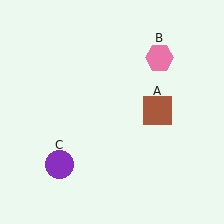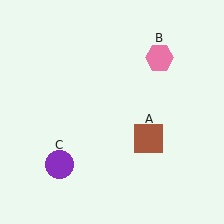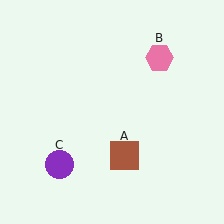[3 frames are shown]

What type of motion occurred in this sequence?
The brown square (object A) rotated clockwise around the center of the scene.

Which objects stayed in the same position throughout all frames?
Pink hexagon (object B) and purple circle (object C) remained stationary.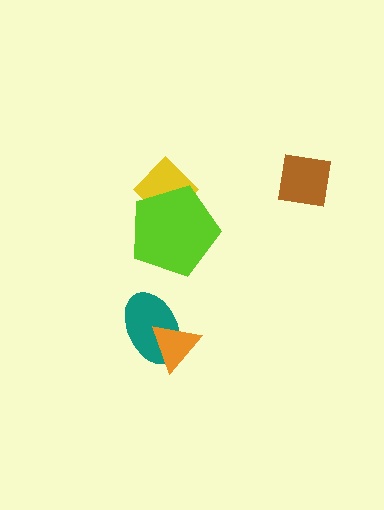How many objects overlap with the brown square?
0 objects overlap with the brown square.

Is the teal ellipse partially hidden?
Yes, it is partially covered by another shape.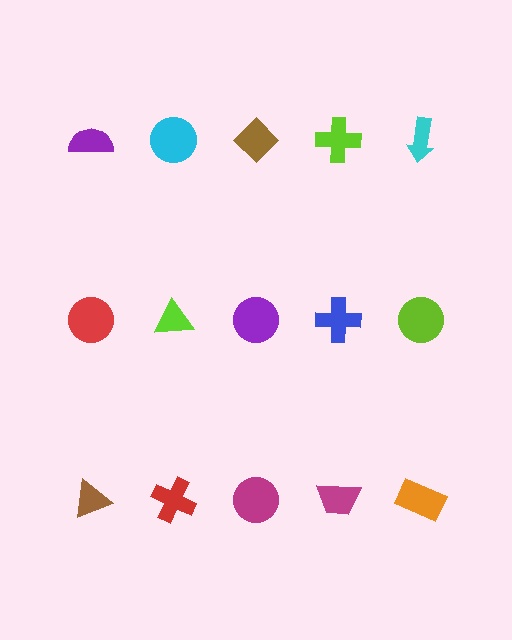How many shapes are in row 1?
5 shapes.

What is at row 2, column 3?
A purple circle.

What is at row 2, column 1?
A red circle.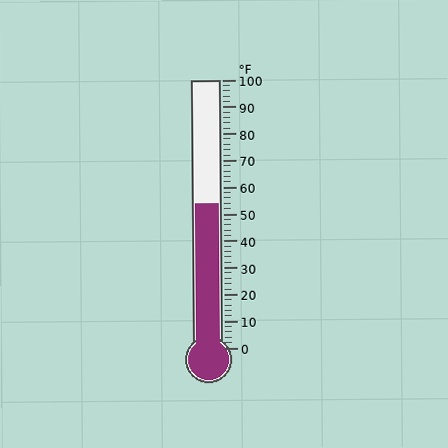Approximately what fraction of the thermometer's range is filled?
The thermometer is filled to approximately 55% of its range.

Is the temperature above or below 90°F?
The temperature is below 90°F.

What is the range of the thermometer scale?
The thermometer scale ranges from 0°F to 100°F.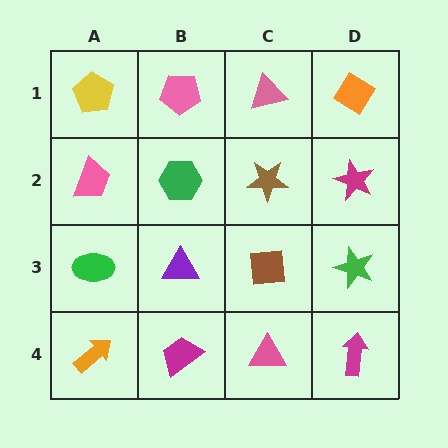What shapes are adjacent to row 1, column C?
A brown star (row 2, column C), a pink pentagon (row 1, column B), an orange diamond (row 1, column D).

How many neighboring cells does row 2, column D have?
3.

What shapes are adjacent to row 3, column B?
A green hexagon (row 2, column B), a magenta trapezoid (row 4, column B), a green ellipse (row 3, column A), a brown square (row 3, column C).